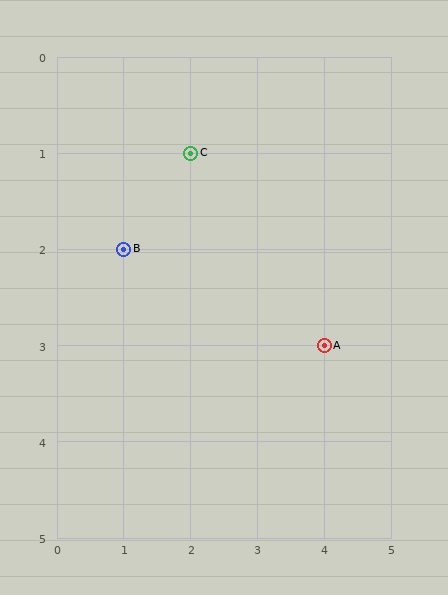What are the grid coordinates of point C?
Point C is at grid coordinates (2, 1).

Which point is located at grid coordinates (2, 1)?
Point C is at (2, 1).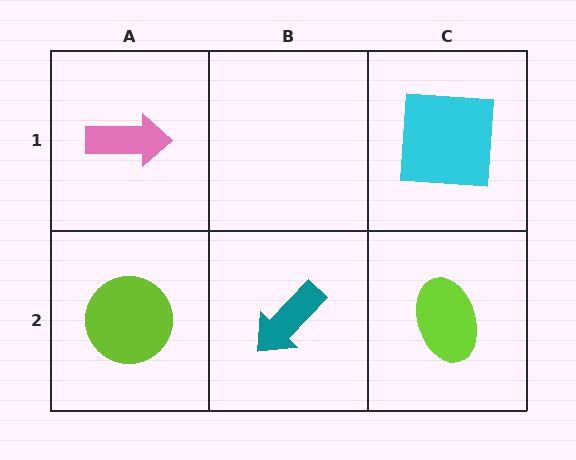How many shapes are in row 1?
2 shapes.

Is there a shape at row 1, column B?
No, that cell is empty.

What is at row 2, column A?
A lime circle.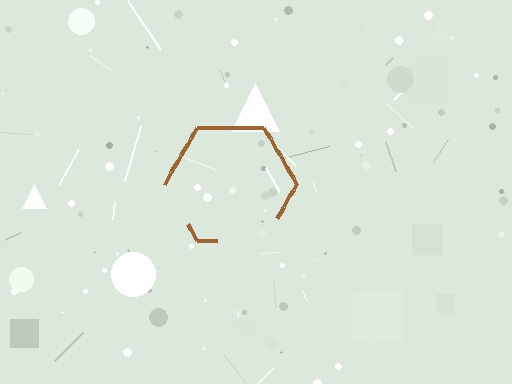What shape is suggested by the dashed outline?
The dashed outline suggests a hexagon.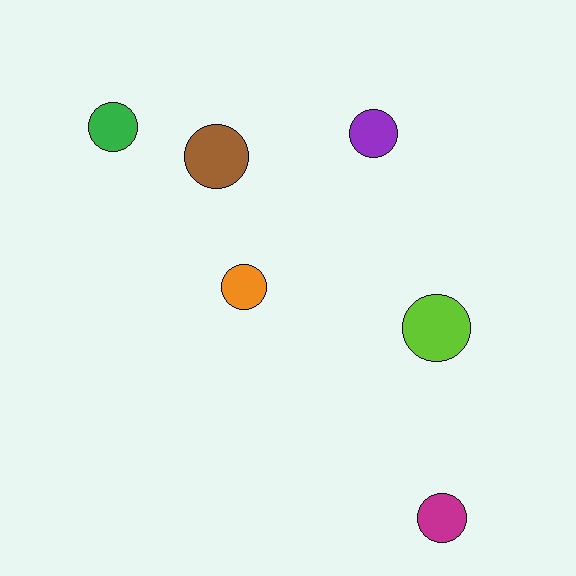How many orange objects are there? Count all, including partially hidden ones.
There is 1 orange object.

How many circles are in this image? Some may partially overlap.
There are 6 circles.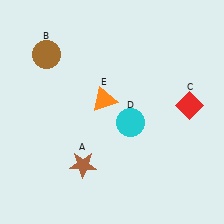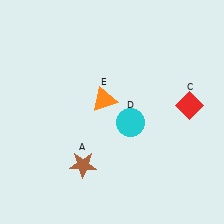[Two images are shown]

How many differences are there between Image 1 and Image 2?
There is 1 difference between the two images.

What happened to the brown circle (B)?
The brown circle (B) was removed in Image 2. It was in the top-left area of Image 1.